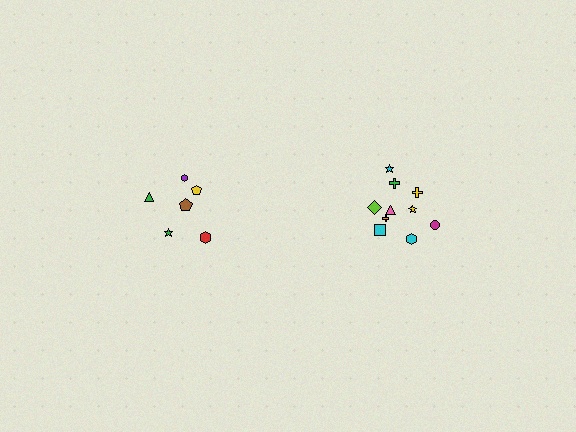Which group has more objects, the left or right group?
The right group.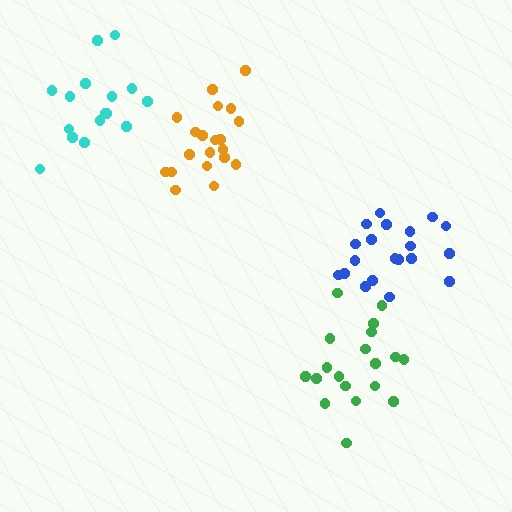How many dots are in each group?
Group 1: 20 dots, Group 2: 20 dots, Group 3: 16 dots, Group 4: 19 dots (75 total).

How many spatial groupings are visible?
There are 4 spatial groupings.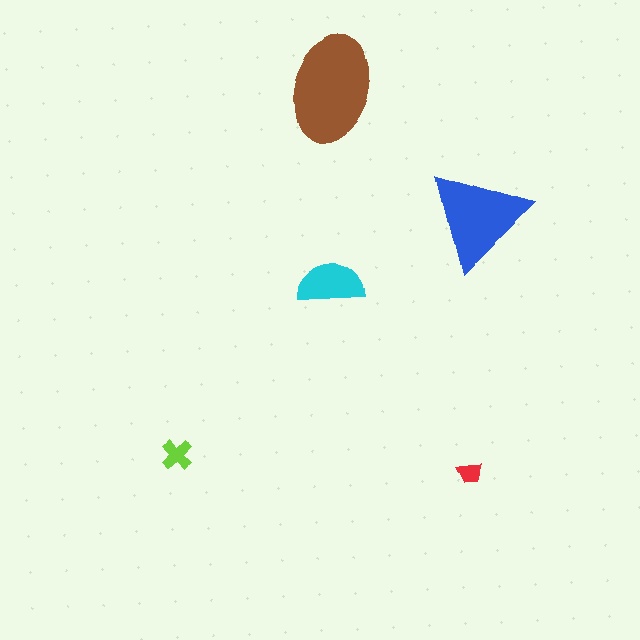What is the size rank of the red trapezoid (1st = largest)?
5th.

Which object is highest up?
The brown ellipse is topmost.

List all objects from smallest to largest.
The red trapezoid, the lime cross, the cyan semicircle, the blue triangle, the brown ellipse.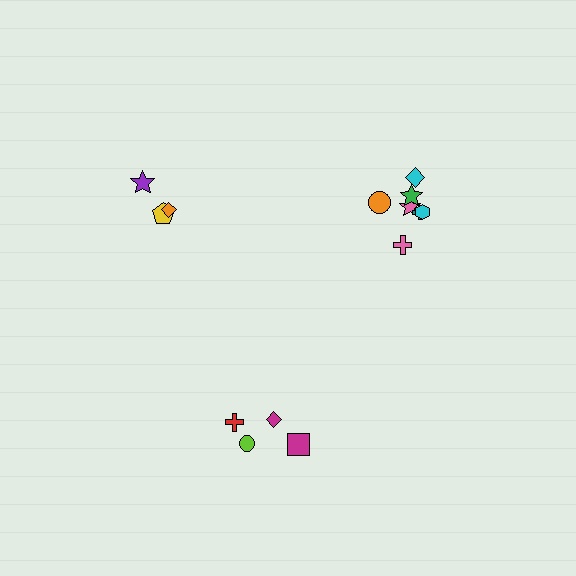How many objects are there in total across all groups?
There are 14 objects.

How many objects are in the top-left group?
There are 3 objects.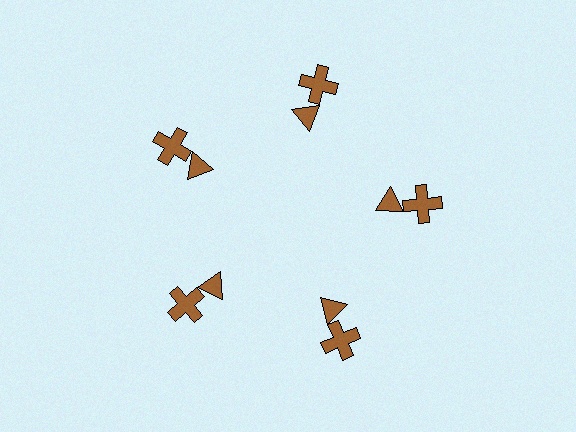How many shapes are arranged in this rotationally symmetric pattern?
There are 10 shapes, arranged in 5 groups of 2.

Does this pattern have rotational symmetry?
Yes, this pattern has 5-fold rotational symmetry. It looks the same after rotating 72 degrees around the center.